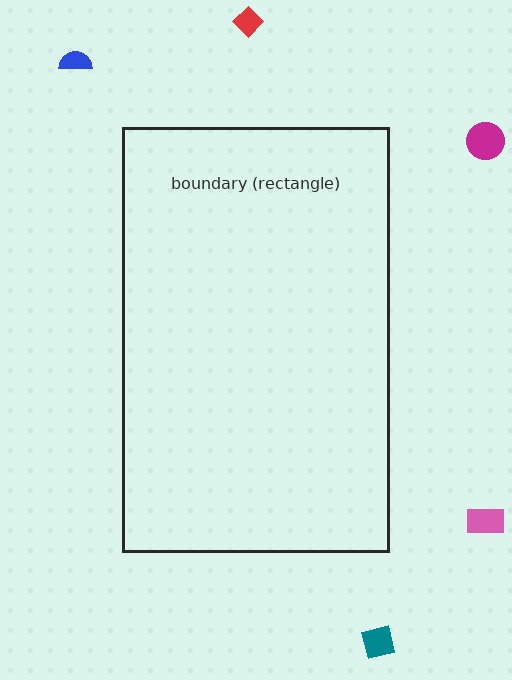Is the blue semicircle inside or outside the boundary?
Outside.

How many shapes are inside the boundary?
0 inside, 5 outside.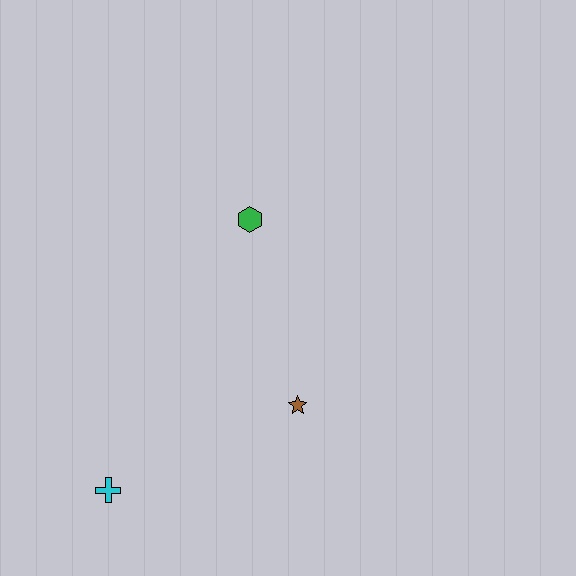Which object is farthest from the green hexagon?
The cyan cross is farthest from the green hexagon.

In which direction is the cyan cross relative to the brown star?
The cyan cross is to the left of the brown star.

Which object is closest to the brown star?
The green hexagon is closest to the brown star.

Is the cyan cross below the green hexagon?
Yes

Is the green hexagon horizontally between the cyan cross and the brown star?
Yes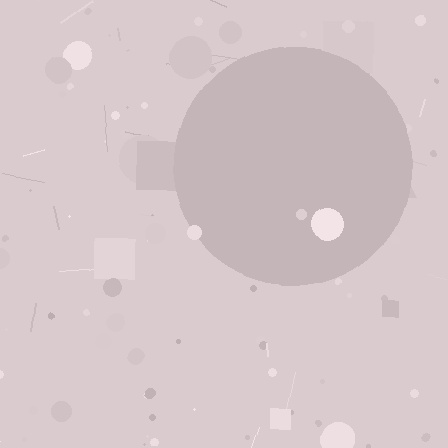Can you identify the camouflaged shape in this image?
The camouflaged shape is a circle.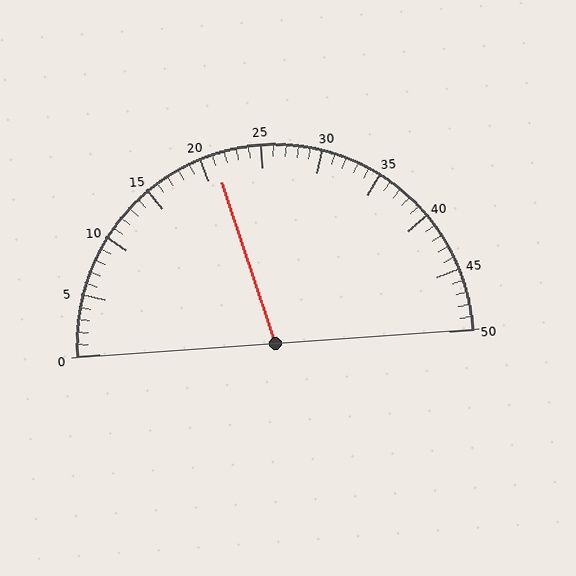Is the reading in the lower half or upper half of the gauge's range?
The reading is in the lower half of the range (0 to 50).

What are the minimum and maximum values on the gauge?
The gauge ranges from 0 to 50.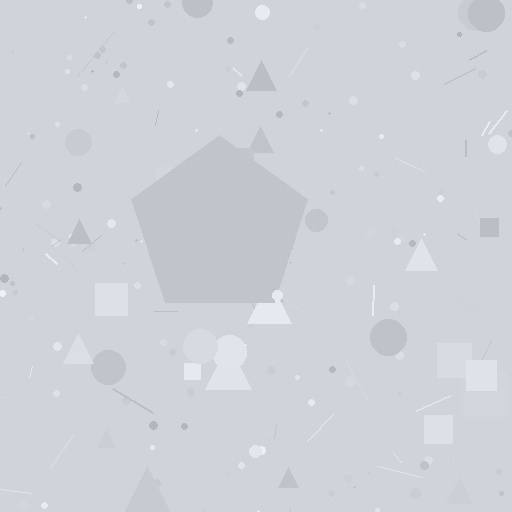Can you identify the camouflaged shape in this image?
The camouflaged shape is a pentagon.